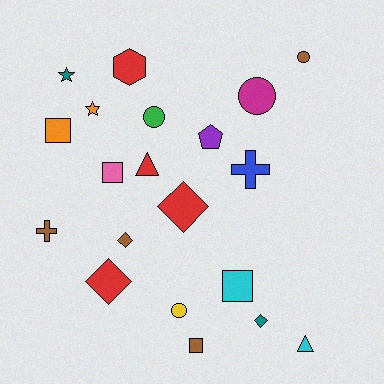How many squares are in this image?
There are 4 squares.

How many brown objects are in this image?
There are 4 brown objects.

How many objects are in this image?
There are 20 objects.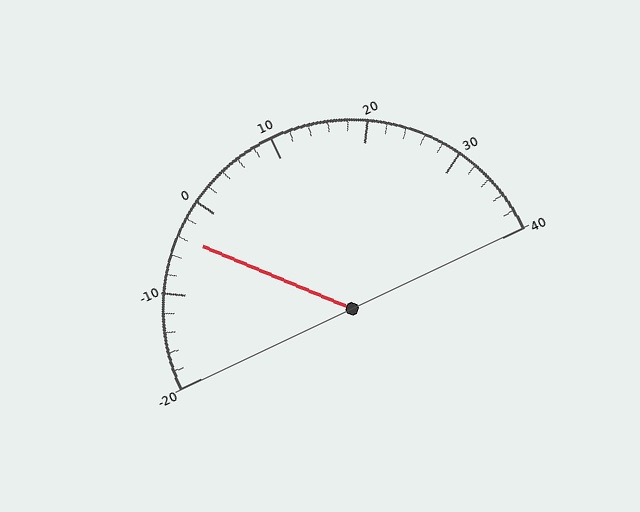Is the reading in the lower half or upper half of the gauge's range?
The reading is in the lower half of the range (-20 to 40).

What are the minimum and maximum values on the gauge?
The gauge ranges from -20 to 40.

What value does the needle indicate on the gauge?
The needle indicates approximately -4.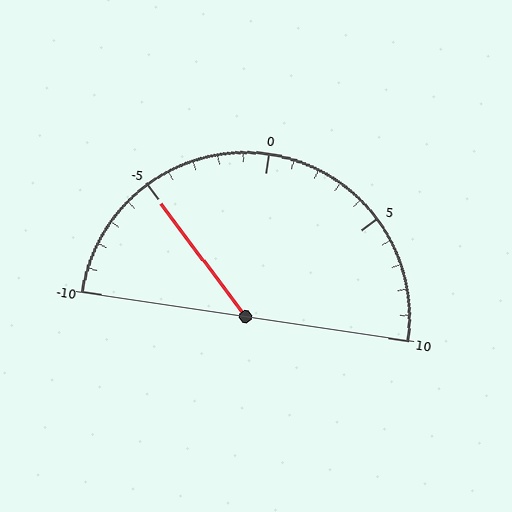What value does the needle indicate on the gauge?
The needle indicates approximately -5.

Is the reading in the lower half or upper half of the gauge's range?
The reading is in the lower half of the range (-10 to 10).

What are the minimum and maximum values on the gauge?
The gauge ranges from -10 to 10.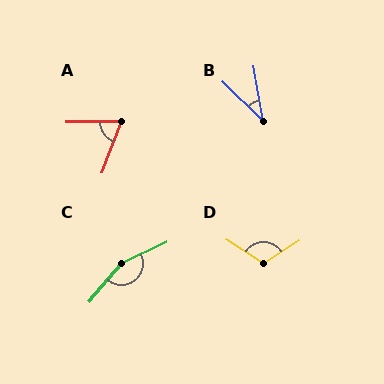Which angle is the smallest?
B, at approximately 35 degrees.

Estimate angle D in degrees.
Approximately 115 degrees.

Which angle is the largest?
C, at approximately 155 degrees.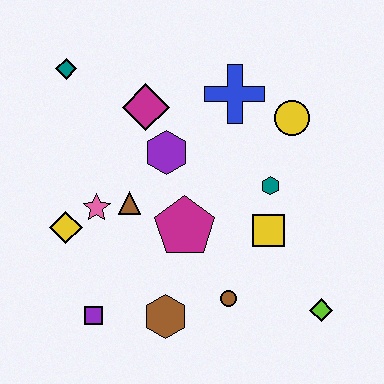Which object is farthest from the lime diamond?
The teal diamond is farthest from the lime diamond.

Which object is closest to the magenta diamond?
The purple hexagon is closest to the magenta diamond.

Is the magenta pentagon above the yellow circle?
No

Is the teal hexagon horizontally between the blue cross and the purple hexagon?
No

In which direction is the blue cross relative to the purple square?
The blue cross is above the purple square.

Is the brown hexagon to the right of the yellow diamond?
Yes